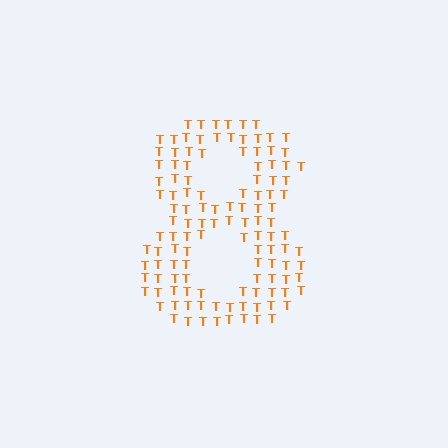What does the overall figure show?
The overall figure shows the digit 8.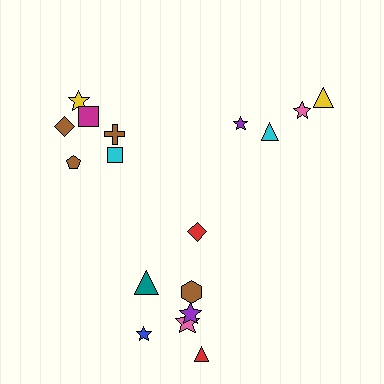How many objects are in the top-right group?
There are 4 objects.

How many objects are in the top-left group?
There are 6 objects.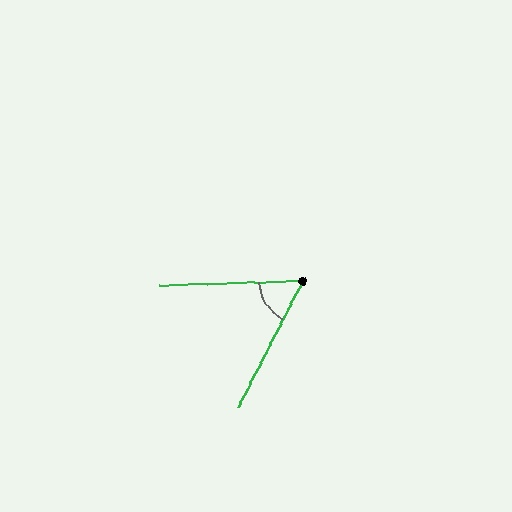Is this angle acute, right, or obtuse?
It is acute.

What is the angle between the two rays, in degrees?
Approximately 61 degrees.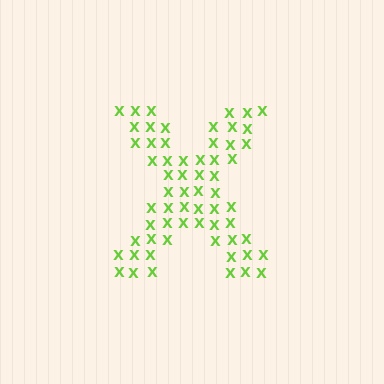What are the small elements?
The small elements are letter X's.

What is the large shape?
The large shape is the letter X.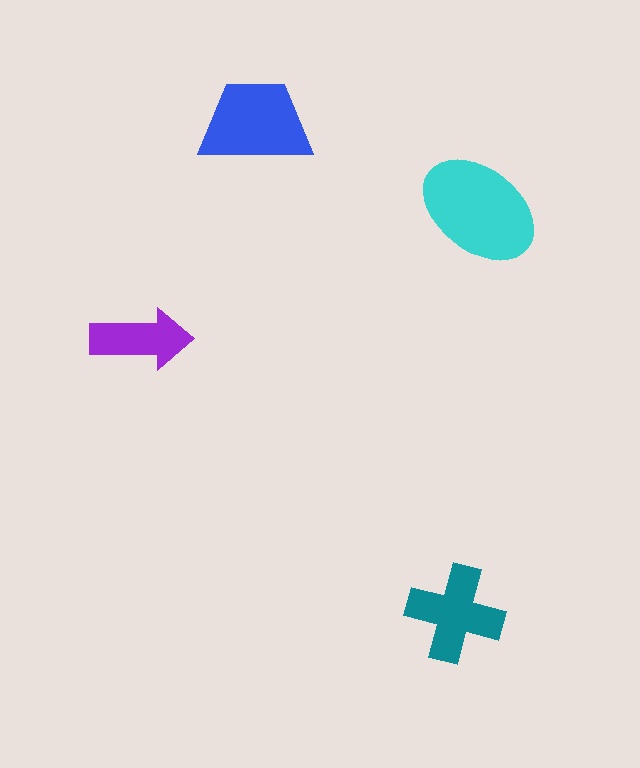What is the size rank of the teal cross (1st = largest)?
3rd.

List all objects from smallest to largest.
The purple arrow, the teal cross, the blue trapezoid, the cyan ellipse.